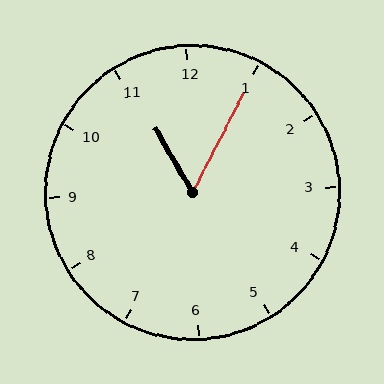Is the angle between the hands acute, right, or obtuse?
It is acute.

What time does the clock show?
11:05.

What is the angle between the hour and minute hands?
Approximately 58 degrees.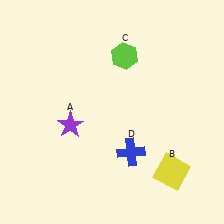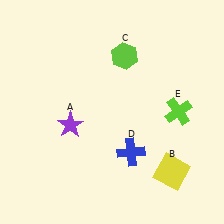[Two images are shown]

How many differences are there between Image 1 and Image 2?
There is 1 difference between the two images.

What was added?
A lime cross (E) was added in Image 2.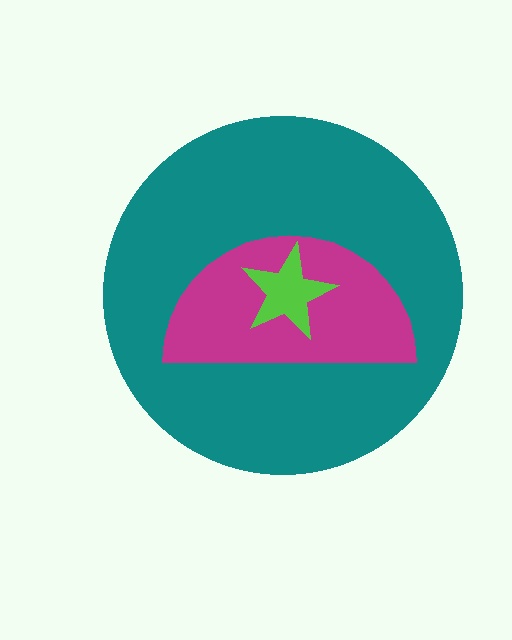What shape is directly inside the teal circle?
The magenta semicircle.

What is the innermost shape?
The lime star.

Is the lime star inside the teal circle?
Yes.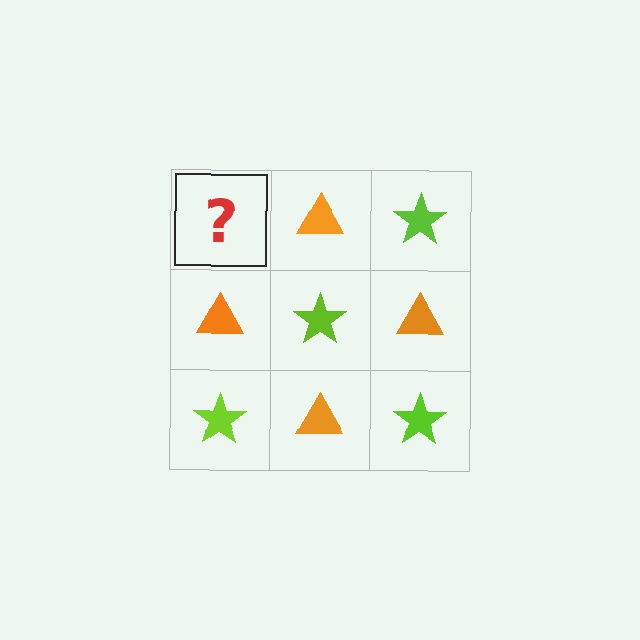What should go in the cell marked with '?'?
The missing cell should contain a lime star.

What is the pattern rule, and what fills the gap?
The rule is that it alternates lime star and orange triangle in a checkerboard pattern. The gap should be filled with a lime star.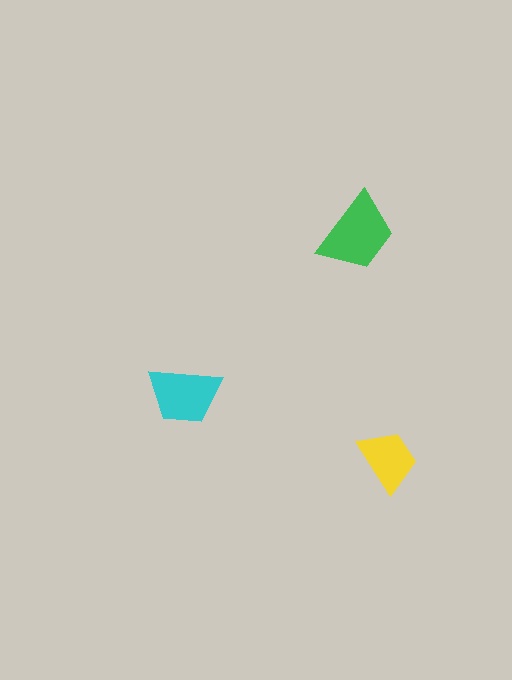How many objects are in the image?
There are 3 objects in the image.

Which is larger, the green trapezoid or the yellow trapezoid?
The green one.